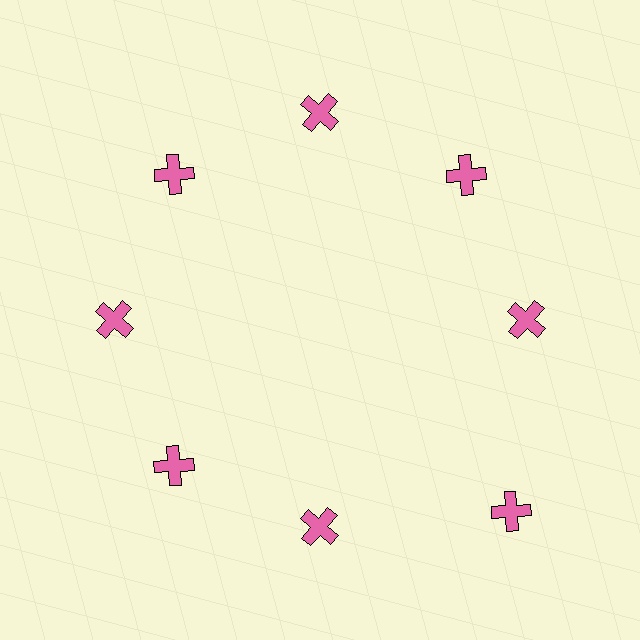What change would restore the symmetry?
The symmetry would be restored by moving it inward, back onto the ring so that all 8 crosses sit at equal angles and equal distance from the center.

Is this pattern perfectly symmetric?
No. The 8 pink crosses are arranged in a ring, but one element near the 4 o'clock position is pushed outward from the center, breaking the 8-fold rotational symmetry.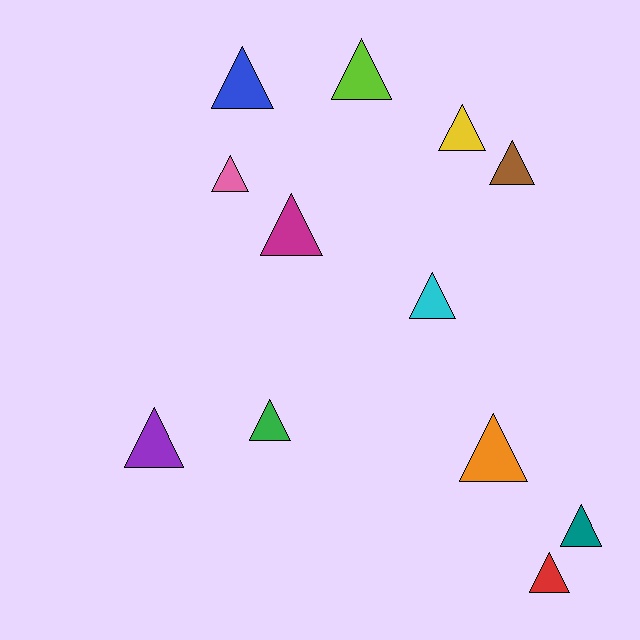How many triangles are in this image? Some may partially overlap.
There are 12 triangles.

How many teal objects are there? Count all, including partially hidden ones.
There is 1 teal object.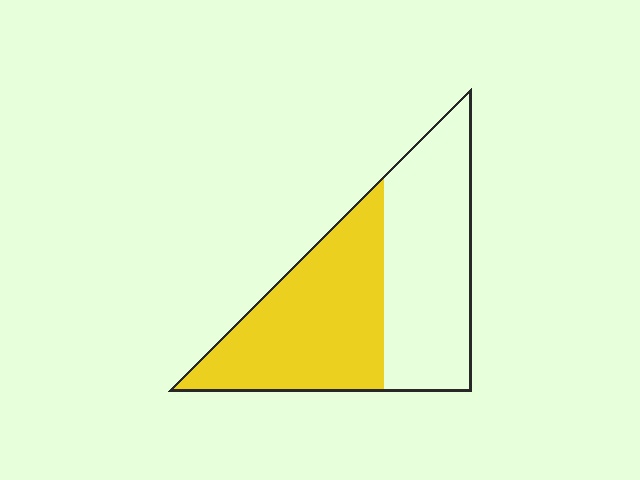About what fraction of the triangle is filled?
About one half (1/2).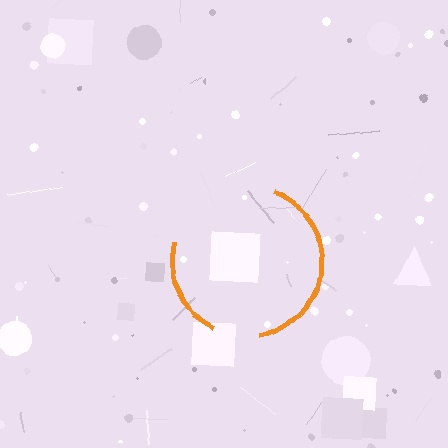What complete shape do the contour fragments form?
The contour fragments form a circle.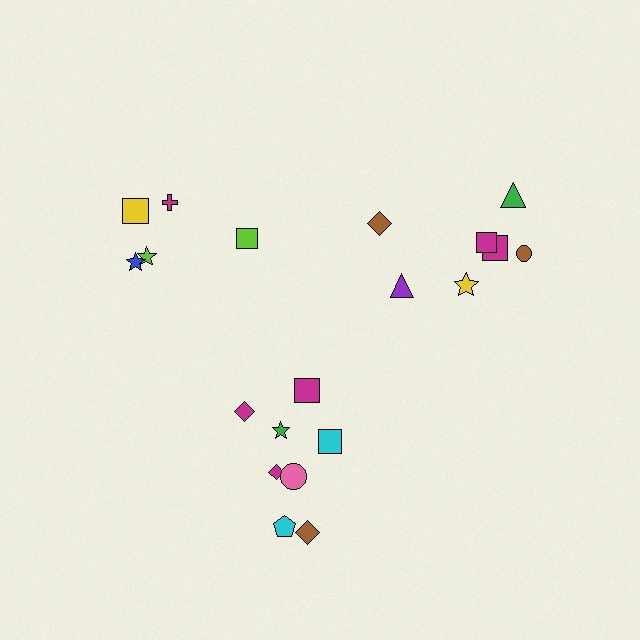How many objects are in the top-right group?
There are 7 objects.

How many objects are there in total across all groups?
There are 20 objects.